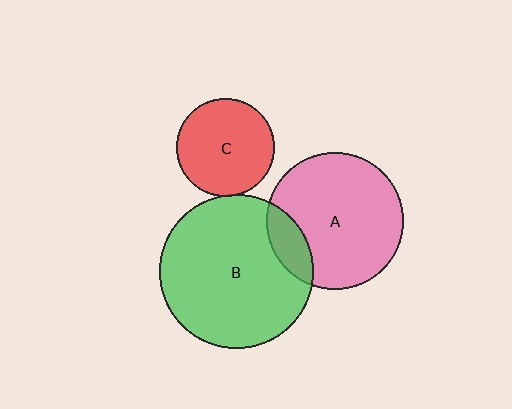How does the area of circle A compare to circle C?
Approximately 2.0 times.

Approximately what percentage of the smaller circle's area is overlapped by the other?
Approximately 15%.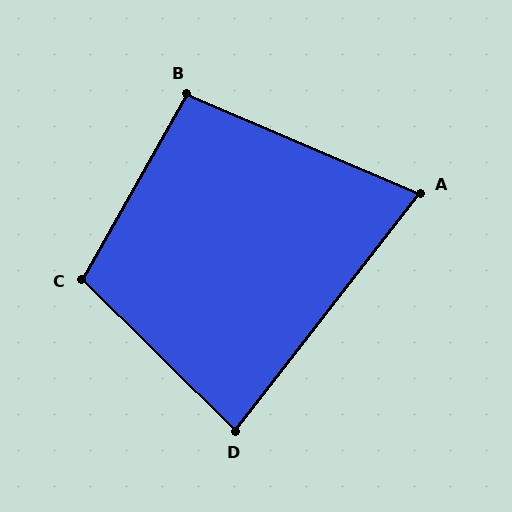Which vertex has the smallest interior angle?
A, at approximately 75 degrees.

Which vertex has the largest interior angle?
C, at approximately 105 degrees.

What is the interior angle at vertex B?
Approximately 97 degrees (obtuse).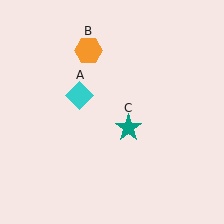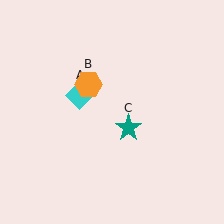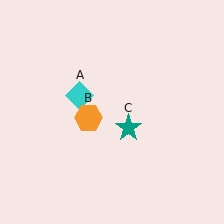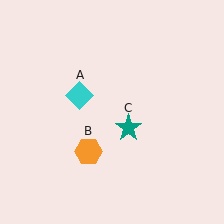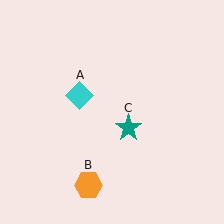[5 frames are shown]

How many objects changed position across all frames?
1 object changed position: orange hexagon (object B).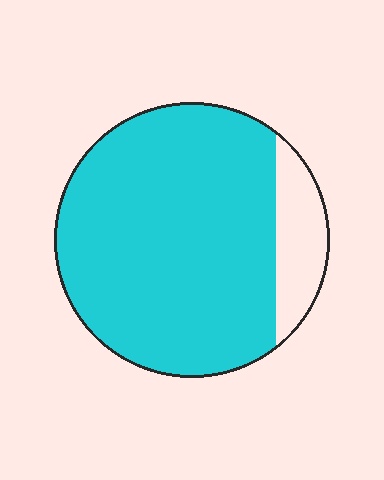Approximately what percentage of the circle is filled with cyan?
Approximately 85%.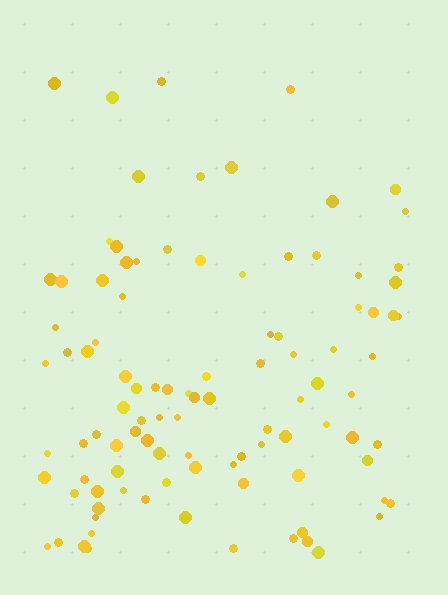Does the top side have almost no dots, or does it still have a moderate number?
Still a moderate number, just noticeably fewer than the bottom.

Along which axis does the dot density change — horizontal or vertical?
Vertical.